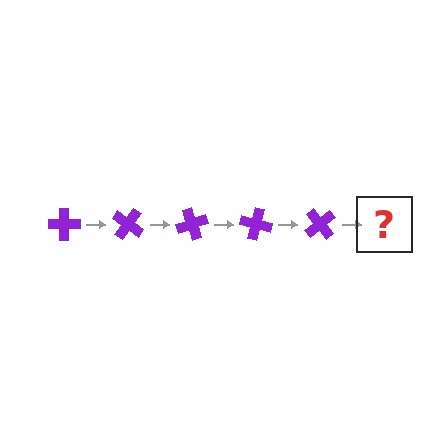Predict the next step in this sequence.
The next step is a purple cross rotated 175 degrees.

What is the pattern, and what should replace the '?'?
The pattern is that the cross rotates 35 degrees each step. The '?' should be a purple cross rotated 175 degrees.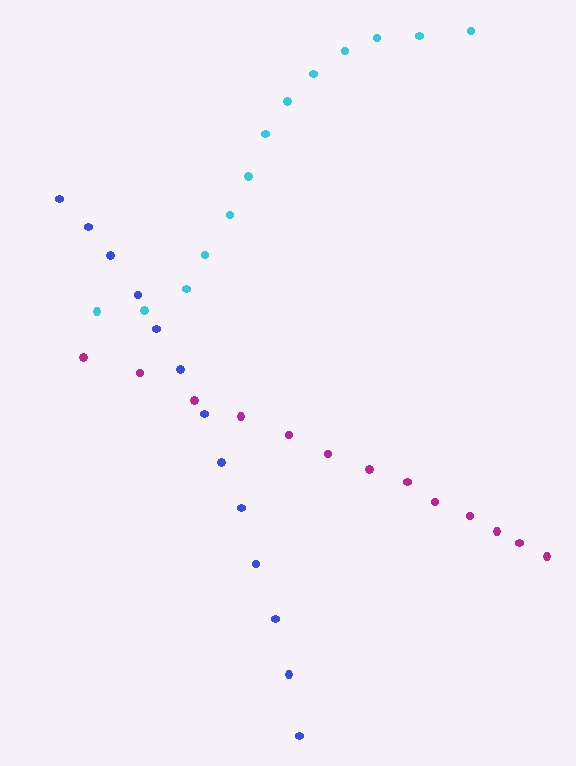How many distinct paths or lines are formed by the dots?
There are 3 distinct paths.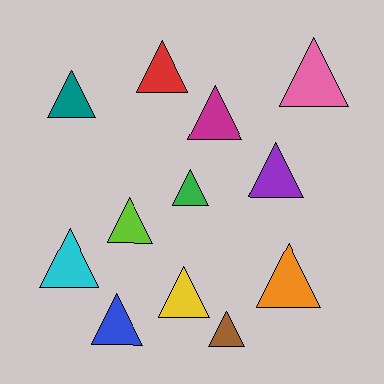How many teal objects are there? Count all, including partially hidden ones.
There is 1 teal object.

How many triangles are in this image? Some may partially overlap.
There are 12 triangles.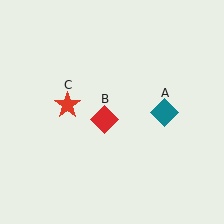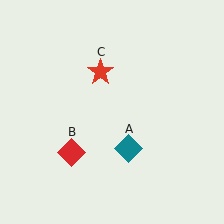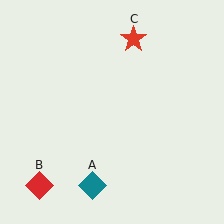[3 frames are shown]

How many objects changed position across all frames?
3 objects changed position: teal diamond (object A), red diamond (object B), red star (object C).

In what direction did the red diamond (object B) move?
The red diamond (object B) moved down and to the left.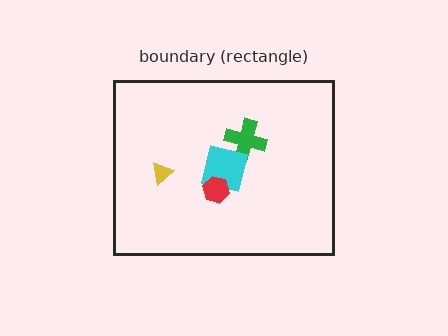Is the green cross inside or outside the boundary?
Inside.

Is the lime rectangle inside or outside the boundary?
Inside.